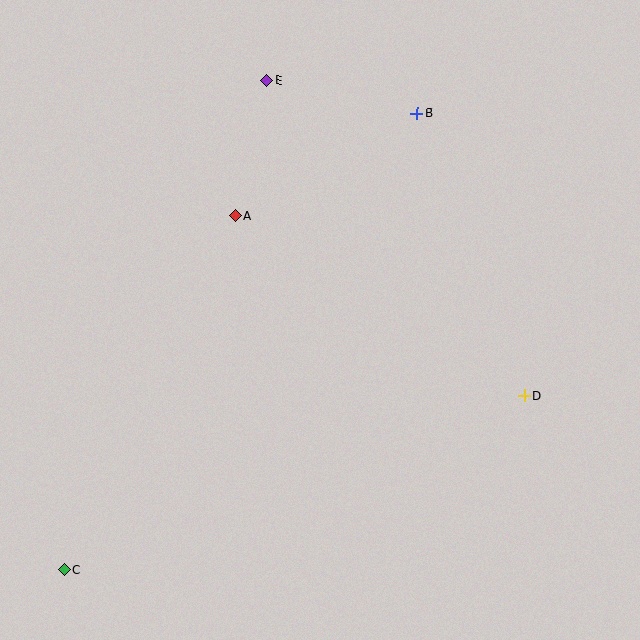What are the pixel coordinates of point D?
Point D is at (524, 396).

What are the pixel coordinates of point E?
Point E is at (266, 80).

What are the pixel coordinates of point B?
Point B is at (417, 113).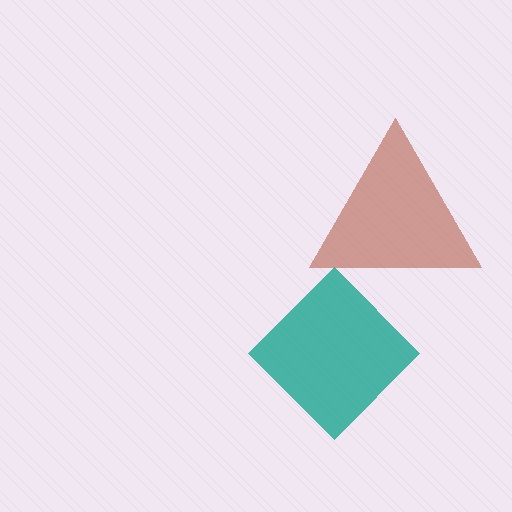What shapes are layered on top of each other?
The layered shapes are: a brown triangle, a teal diamond.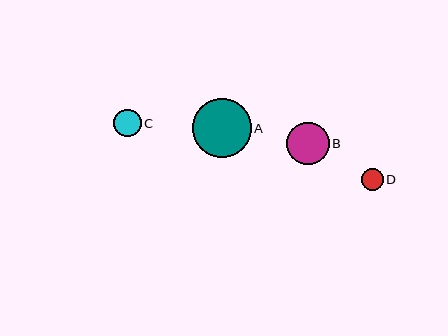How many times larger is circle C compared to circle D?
Circle C is approximately 1.3 times the size of circle D.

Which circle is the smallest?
Circle D is the smallest with a size of approximately 22 pixels.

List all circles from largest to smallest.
From largest to smallest: A, B, C, D.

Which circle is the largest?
Circle A is the largest with a size of approximately 59 pixels.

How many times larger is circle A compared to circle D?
Circle A is approximately 2.7 times the size of circle D.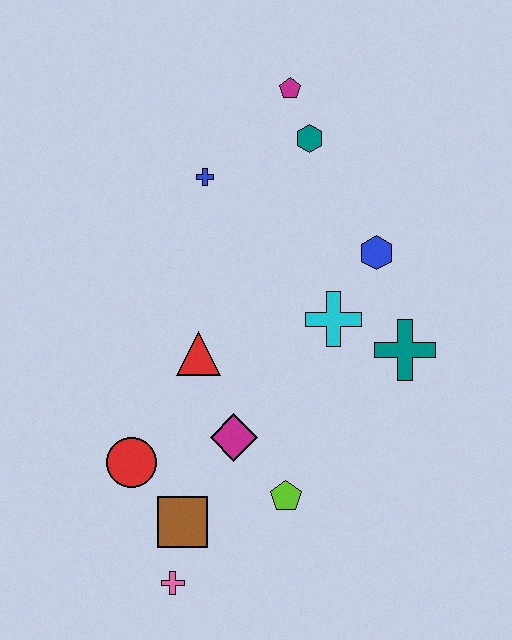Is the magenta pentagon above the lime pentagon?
Yes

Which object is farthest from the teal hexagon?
The pink cross is farthest from the teal hexagon.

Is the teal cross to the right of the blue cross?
Yes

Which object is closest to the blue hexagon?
The cyan cross is closest to the blue hexagon.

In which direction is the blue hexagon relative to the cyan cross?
The blue hexagon is above the cyan cross.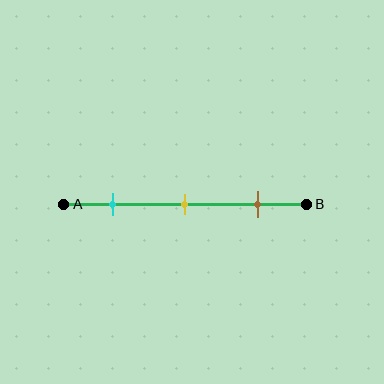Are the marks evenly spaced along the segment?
Yes, the marks are approximately evenly spaced.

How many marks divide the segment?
There are 3 marks dividing the segment.